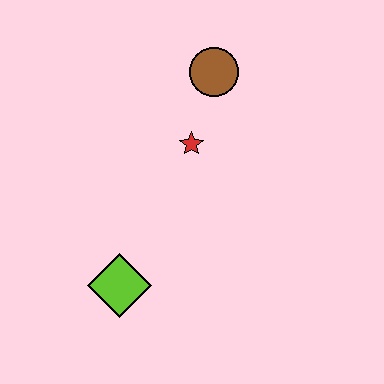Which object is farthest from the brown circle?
The lime diamond is farthest from the brown circle.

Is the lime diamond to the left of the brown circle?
Yes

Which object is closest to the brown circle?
The red star is closest to the brown circle.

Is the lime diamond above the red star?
No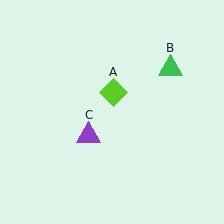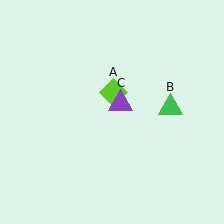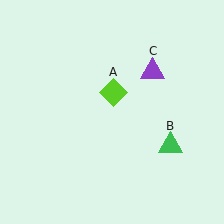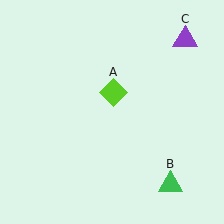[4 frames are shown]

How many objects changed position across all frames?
2 objects changed position: green triangle (object B), purple triangle (object C).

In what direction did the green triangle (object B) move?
The green triangle (object B) moved down.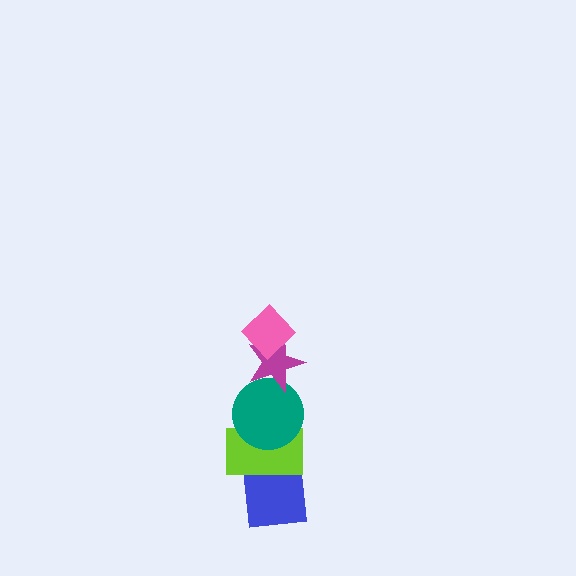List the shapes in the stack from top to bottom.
From top to bottom: the pink diamond, the magenta star, the teal circle, the lime rectangle, the blue square.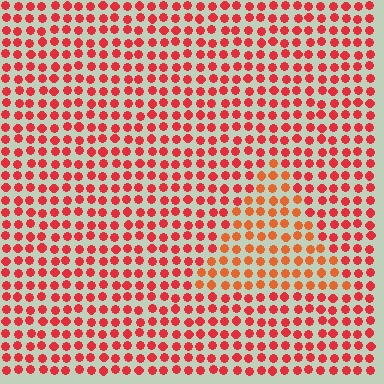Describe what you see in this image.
The image is filled with small red elements in a uniform arrangement. A triangle-shaped region is visible where the elements are tinted to a slightly different hue, forming a subtle color boundary.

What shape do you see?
I see a triangle.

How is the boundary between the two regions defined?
The boundary is defined purely by a slight shift in hue (about 24 degrees). Spacing, size, and orientation are identical on both sides.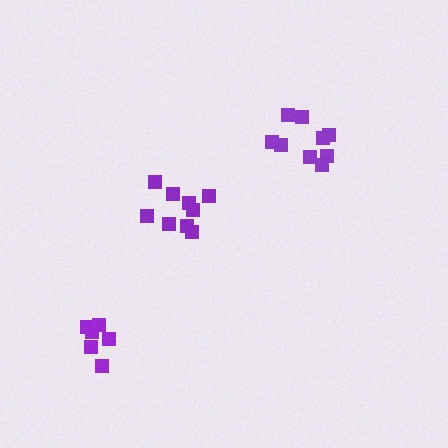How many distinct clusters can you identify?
There are 3 distinct clusters.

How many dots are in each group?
Group 1: 9 dots, Group 2: 9 dots, Group 3: 6 dots (24 total).